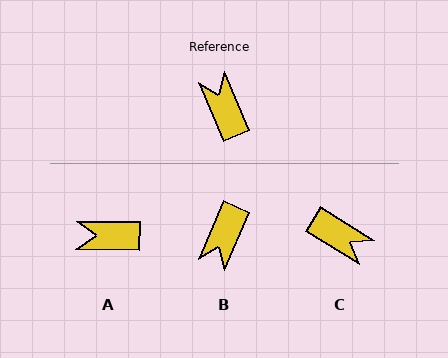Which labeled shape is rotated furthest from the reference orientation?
C, about 145 degrees away.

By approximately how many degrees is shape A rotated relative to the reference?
Approximately 66 degrees counter-clockwise.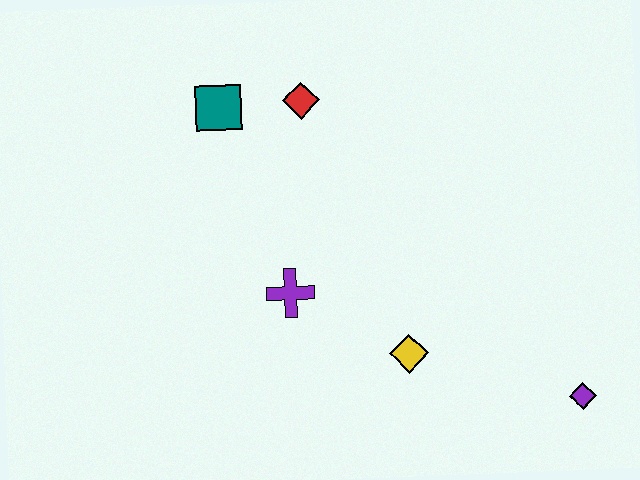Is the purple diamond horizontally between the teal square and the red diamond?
No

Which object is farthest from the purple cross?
The purple diamond is farthest from the purple cross.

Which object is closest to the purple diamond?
The yellow diamond is closest to the purple diamond.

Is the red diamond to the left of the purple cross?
No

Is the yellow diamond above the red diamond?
No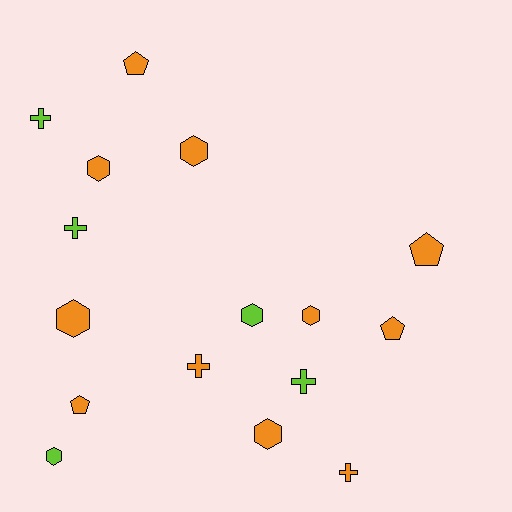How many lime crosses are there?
There are 3 lime crosses.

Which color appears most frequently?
Orange, with 11 objects.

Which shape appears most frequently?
Hexagon, with 7 objects.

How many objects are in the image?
There are 16 objects.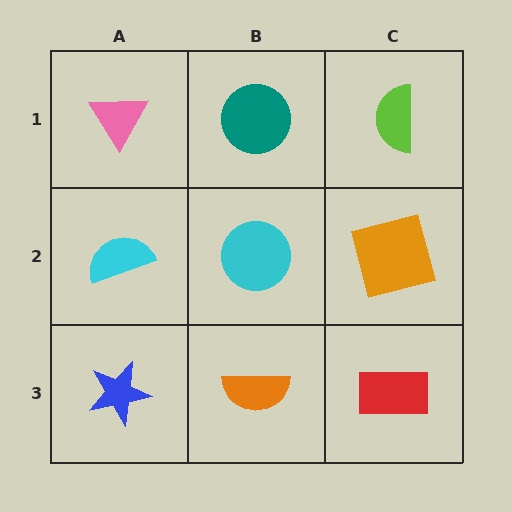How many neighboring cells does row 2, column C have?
3.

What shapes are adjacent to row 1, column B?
A cyan circle (row 2, column B), a pink triangle (row 1, column A), a lime semicircle (row 1, column C).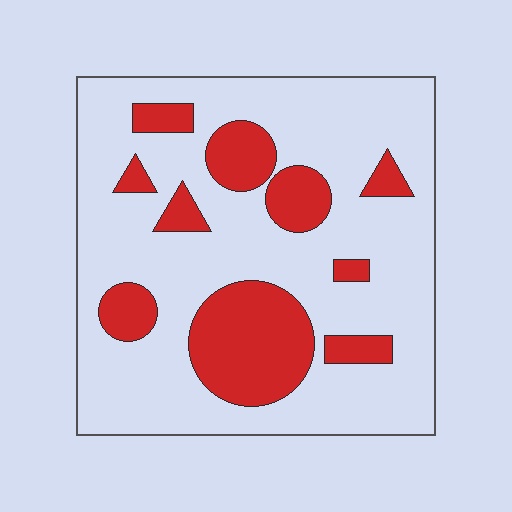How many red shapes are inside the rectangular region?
10.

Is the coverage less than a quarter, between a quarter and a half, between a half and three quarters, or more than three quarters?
Less than a quarter.